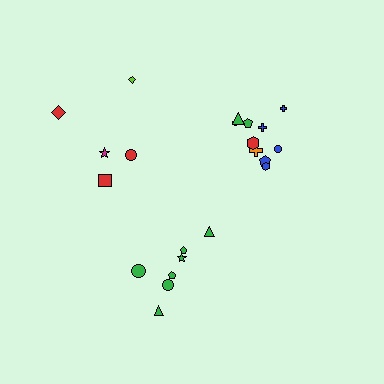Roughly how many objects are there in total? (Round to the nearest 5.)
Roughly 20 objects in total.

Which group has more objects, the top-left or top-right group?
The top-right group.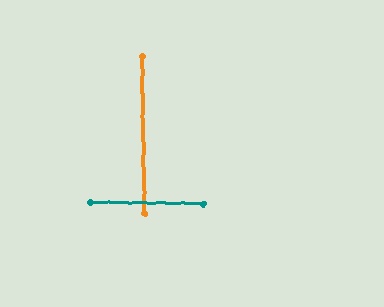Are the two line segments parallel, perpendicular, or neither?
Perpendicular — they meet at approximately 89°.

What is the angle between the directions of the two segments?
Approximately 89 degrees.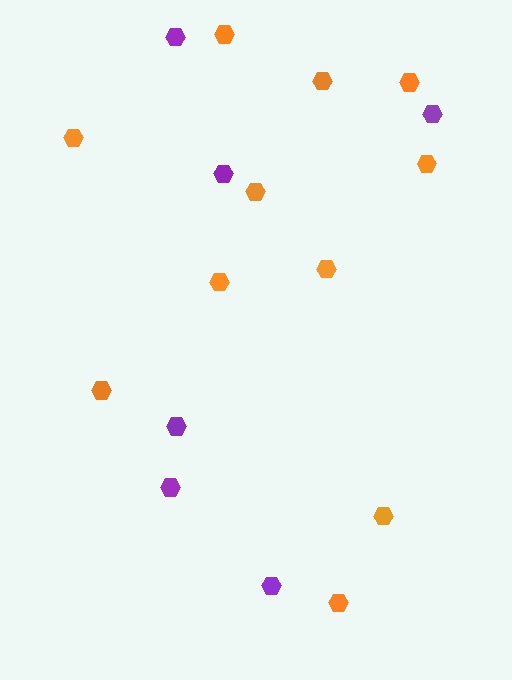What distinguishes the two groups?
There are 2 groups: one group of orange hexagons (11) and one group of purple hexagons (6).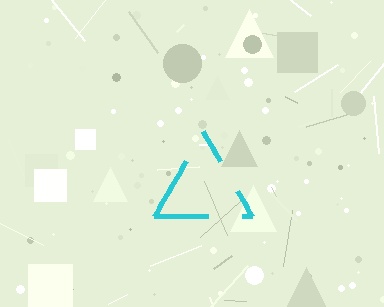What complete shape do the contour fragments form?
The contour fragments form a triangle.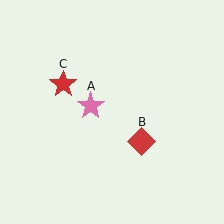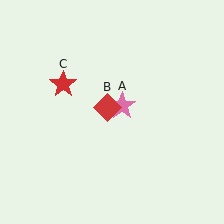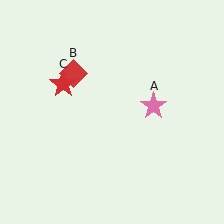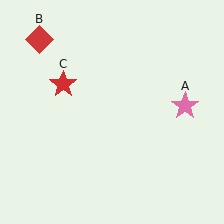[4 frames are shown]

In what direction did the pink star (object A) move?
The pink star (object A) moved right.